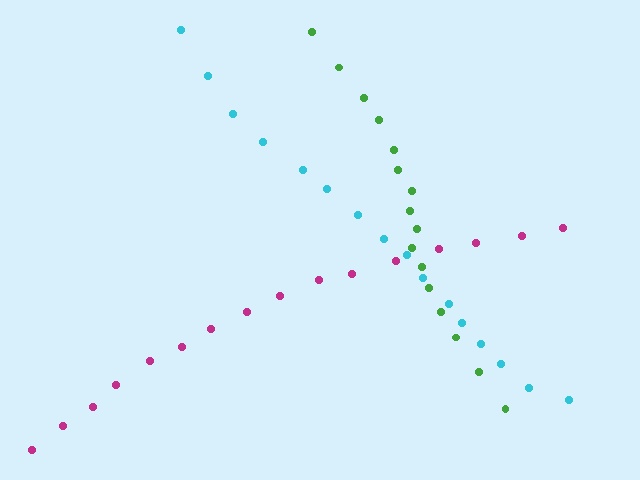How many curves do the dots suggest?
There are 3 distinct paths.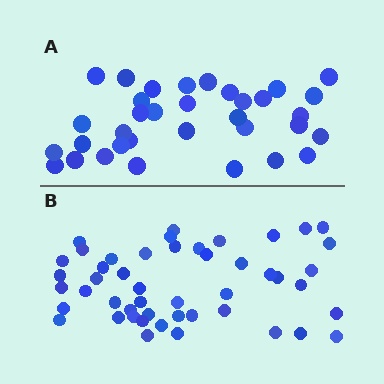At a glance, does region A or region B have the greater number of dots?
Region B (the bottom region) has more dots.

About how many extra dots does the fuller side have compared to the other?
Region B has approximately 15 more dots than region A.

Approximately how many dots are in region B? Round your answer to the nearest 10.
About 50 dots. (The exact count is 48, which rounds to 50.)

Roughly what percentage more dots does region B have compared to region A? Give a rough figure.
About 40% more.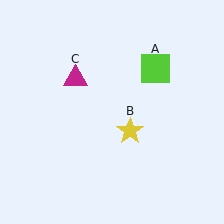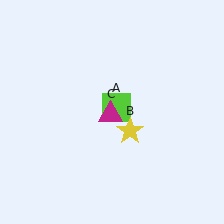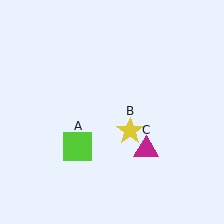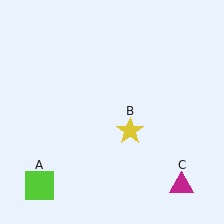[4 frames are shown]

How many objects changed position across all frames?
2 objects changed position: lime square (object A), magenta triangle (object C).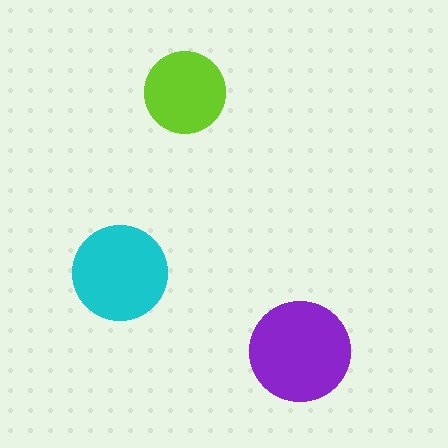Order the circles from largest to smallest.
the purple one, the cyan one, the lime one.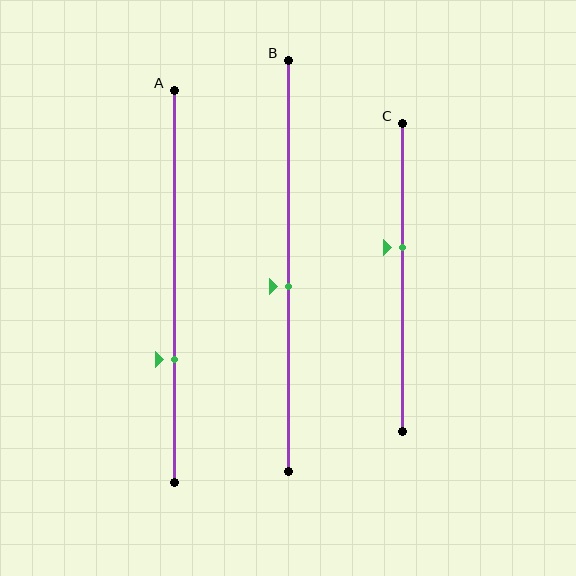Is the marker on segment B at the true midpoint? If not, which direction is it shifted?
No, the marker on segment B is shifted downward by about 5% of the segment length.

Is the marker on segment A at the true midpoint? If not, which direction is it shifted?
No, the marker on segment A is shifted downward by about 19% of the segment length.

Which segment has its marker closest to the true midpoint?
Segment B has its marker closest to the true midpoint.